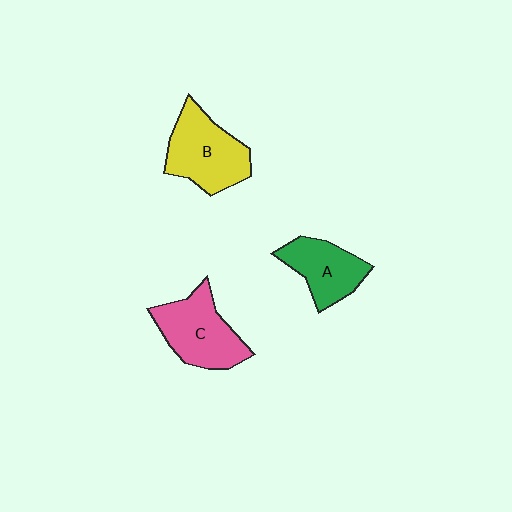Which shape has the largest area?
Shape B (yellow).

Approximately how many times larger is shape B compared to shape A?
Approximately 1.3 times.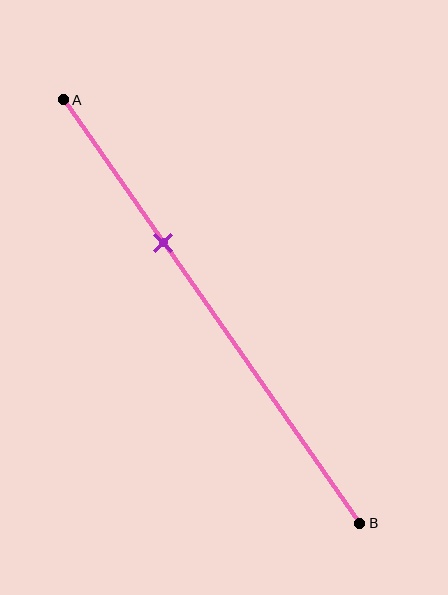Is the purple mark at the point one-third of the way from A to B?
Yes, the mark is approximately at the one-third point.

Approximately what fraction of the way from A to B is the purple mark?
The purple mark is approximately 35% of the way from A to B.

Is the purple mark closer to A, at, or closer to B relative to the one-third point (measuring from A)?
The purple mark is approximately at the one-third point of segment AB.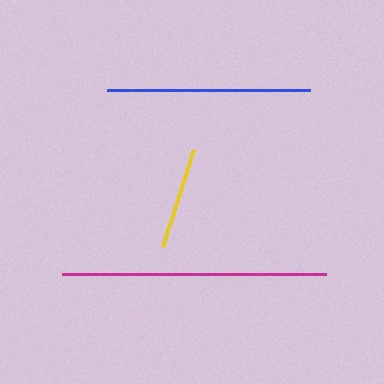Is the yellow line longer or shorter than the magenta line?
The magenta line is longer than the yellow line.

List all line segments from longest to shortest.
From longest to shortest: magenta, blue, yellow.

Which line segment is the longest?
The magenta line is the longest at approximately 264 pixels.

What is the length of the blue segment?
The blue segment is approximately 203 pixels long.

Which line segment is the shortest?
The yellow line is the shortest at approximately 101 pixels.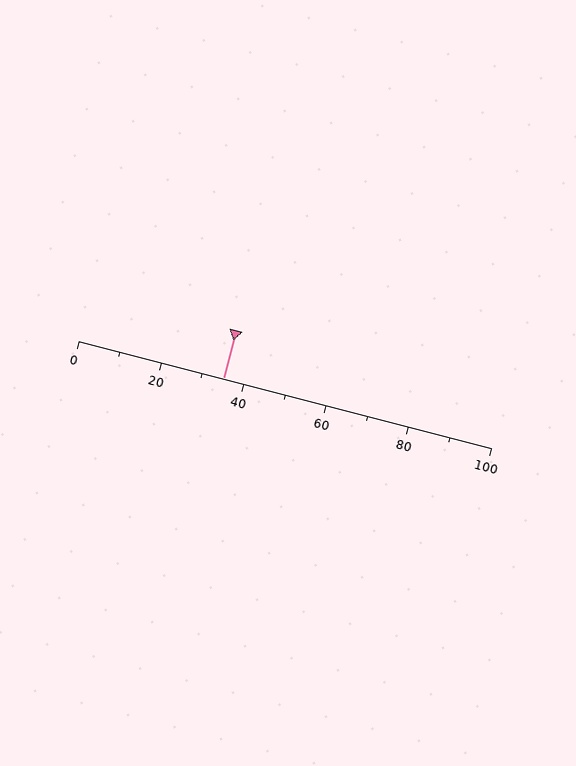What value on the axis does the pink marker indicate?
The marker indicates approximately 35.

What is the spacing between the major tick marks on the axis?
The major ticks are spaced 20 apart.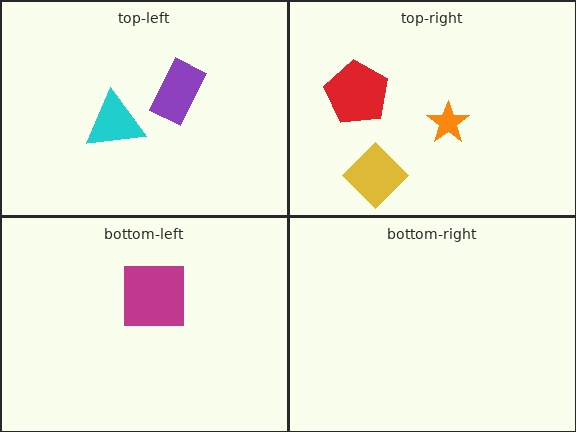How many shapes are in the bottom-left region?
1.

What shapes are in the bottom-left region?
The magenta square.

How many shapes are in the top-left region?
2.